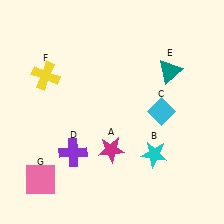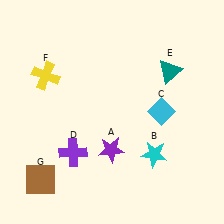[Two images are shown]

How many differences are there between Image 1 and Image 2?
There are 2 differences between the two images.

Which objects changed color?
A changed from magenta to purple. G changed from pink to brown.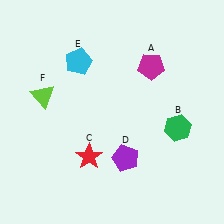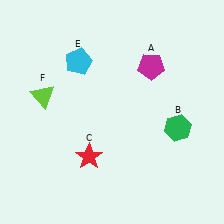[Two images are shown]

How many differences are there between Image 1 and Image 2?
There is 1 difference between the two images.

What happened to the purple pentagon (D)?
The purple pentagon (D) was removed in Image 2. It was in the bottom-right area of Image 1.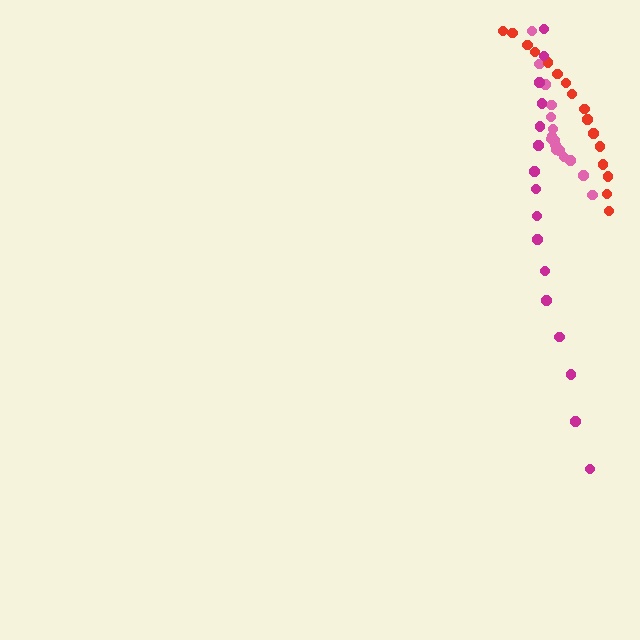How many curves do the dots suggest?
There are 3 distinct paths.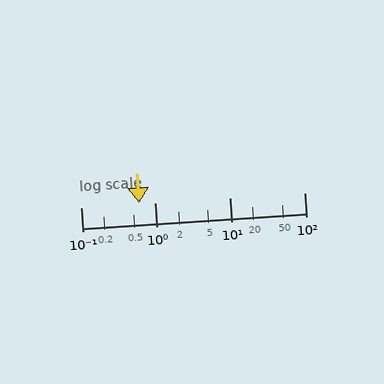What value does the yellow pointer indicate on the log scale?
The pointer indicates approximately 0.6.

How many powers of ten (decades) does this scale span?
The scale spans 3 decades, from 0.1 to 100.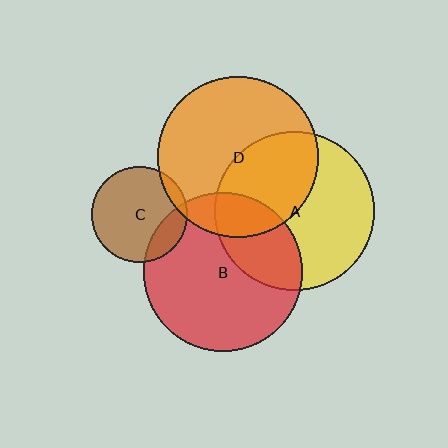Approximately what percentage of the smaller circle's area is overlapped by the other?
Approximately 20%.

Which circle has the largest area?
Circle D (orange).